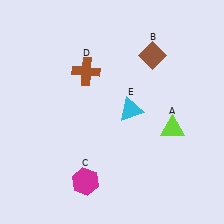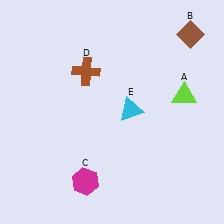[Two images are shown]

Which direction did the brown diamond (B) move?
The brown diamond (B) moved right.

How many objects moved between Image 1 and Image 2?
2 objects moved between the two images.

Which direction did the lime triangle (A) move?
The lime triangle (A) moved up.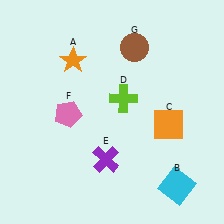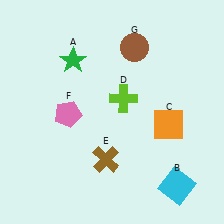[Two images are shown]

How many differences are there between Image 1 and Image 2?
There are 2 differences between the two images.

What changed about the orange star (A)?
In Image 1, A is orange. In Image 2, it changed to green.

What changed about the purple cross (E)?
In Image 1, E is purple. In Image 2, it changed to brown.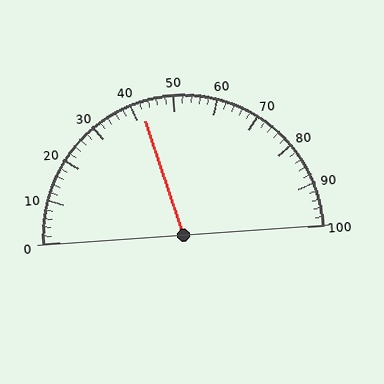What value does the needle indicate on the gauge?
The needle indicates approximately 42.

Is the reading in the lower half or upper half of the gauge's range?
The reading is in the lower half of the range (0 to 100).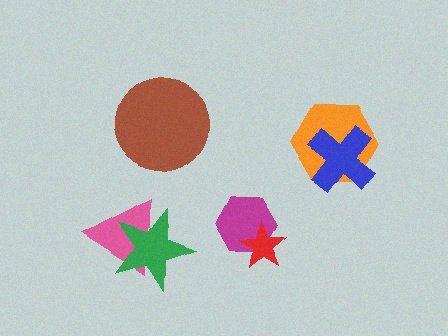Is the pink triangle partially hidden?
Yes, it is partially covered by another shape.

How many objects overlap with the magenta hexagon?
1 object overlaps with the magenta hexagon.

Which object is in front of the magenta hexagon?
The red star is in front of the magenta hexagon.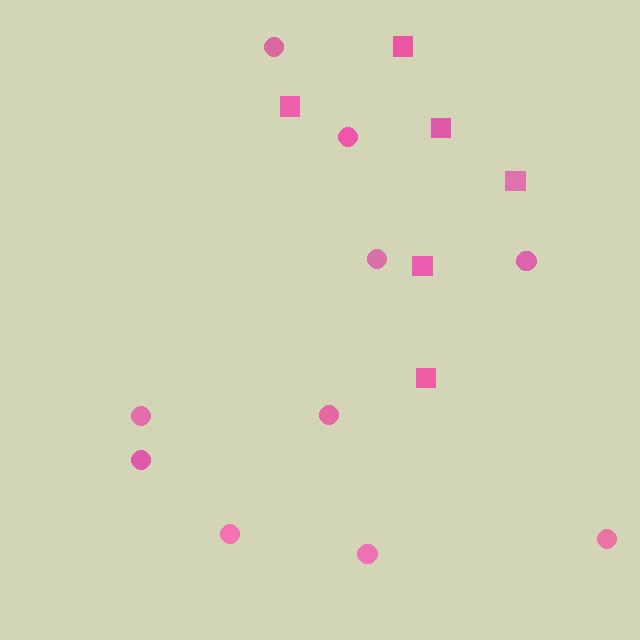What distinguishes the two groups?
There are 2 groups: one group of squares (6) and one group of circles (10).